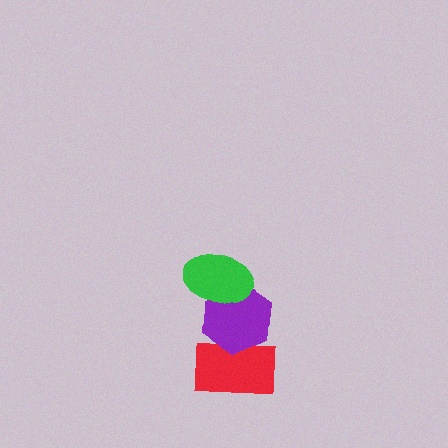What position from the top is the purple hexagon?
The purple hexagon is 2nd from the top.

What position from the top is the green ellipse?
The green ellipse is 1st from the top.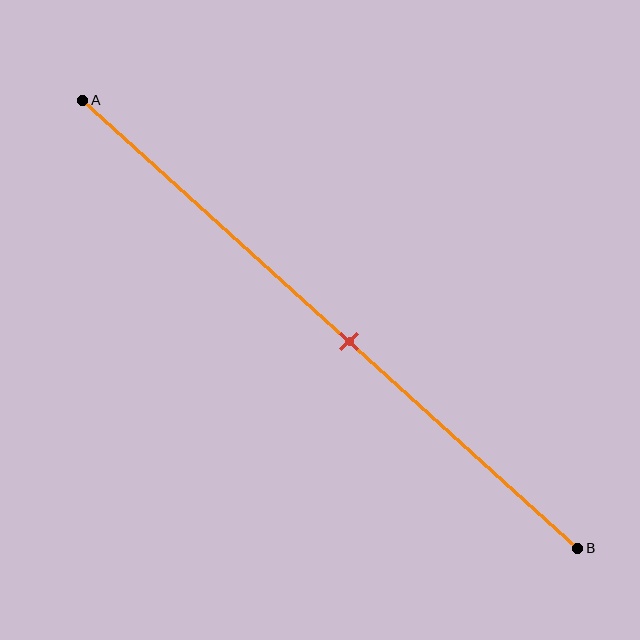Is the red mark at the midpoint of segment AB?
No, the mark is at about 55% from A, not at the 50% midpoint.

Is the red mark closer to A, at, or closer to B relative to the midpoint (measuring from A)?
The red mark is closer to point B than the midpoint of segment AB.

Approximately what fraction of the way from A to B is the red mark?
The red mark is approximately 55% of the way from A to B.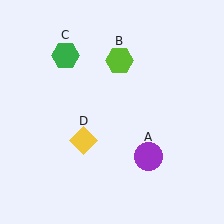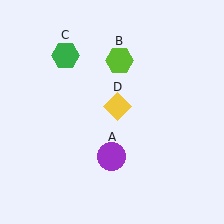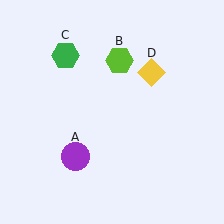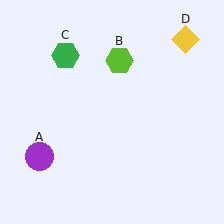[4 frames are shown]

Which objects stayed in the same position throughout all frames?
Lime hexagon (object B) and green hexagon (object C) remained stationary.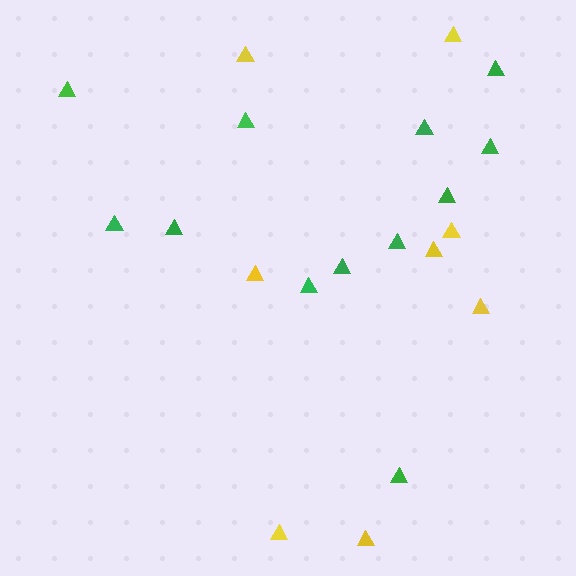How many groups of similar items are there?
There are 2 groups: one group of yellow triangles (8) and one group of green triangles (12).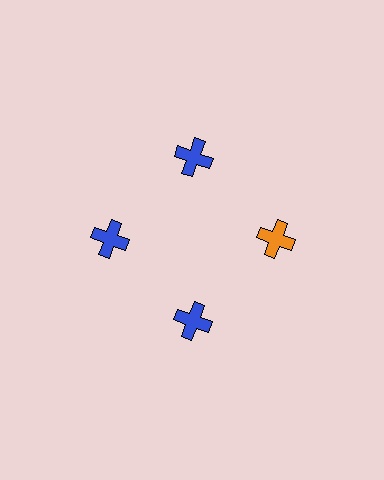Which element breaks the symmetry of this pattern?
The orange cross at roughly the 3 o'clock position breaks the symmetry. All other shapes are blue crosses.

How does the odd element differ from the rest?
It has a different color: orange instead of blue.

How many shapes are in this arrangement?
There are 4 shapes arranged in a ring pattern.